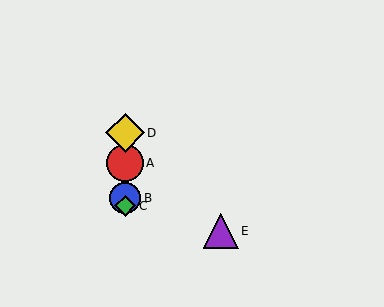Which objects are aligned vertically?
Objects A, B, C, D are aligned vertically.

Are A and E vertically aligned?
No, A is at x≈125 and E is at x≈221.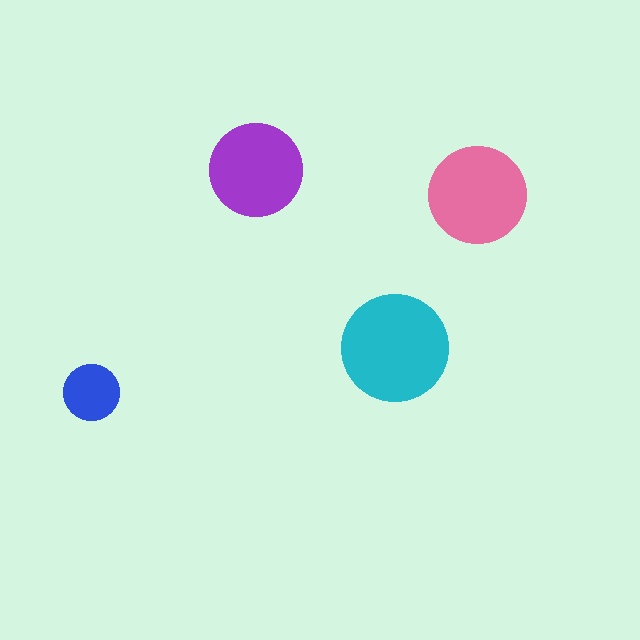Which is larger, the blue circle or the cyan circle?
The cyan one.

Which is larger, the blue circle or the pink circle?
The pink one.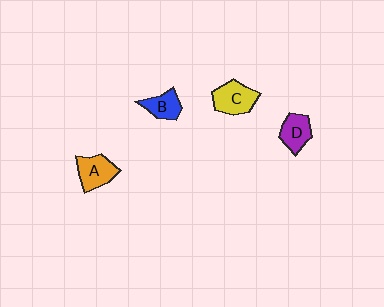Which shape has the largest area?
Shape C (yellow).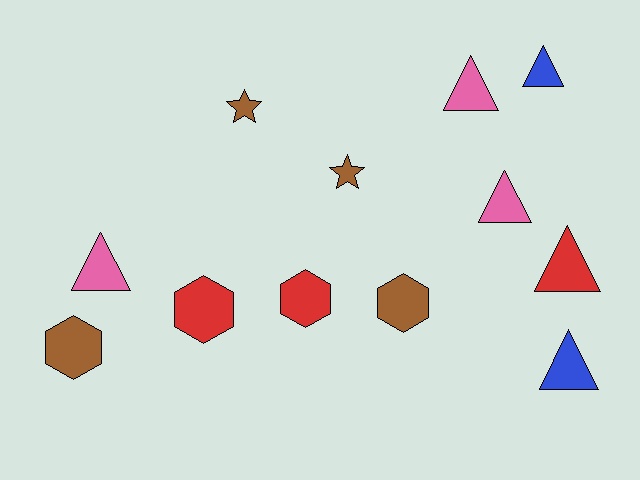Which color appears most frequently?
Brown, with 4 objects.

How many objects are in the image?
There are 12 objects.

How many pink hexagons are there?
There are no pink hexagons.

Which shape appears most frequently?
Triangle, with 6 objects.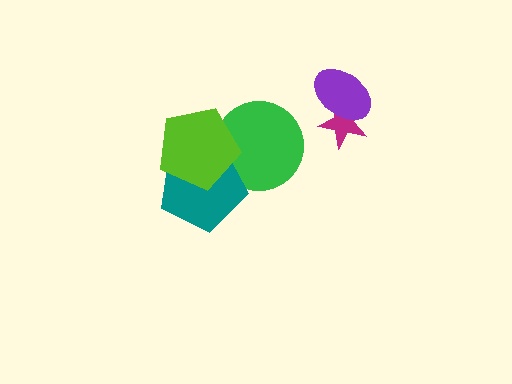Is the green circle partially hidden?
Yes, it is partially covered by another shape.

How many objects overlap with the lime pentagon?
2 objects overlap with the lime pentagon.